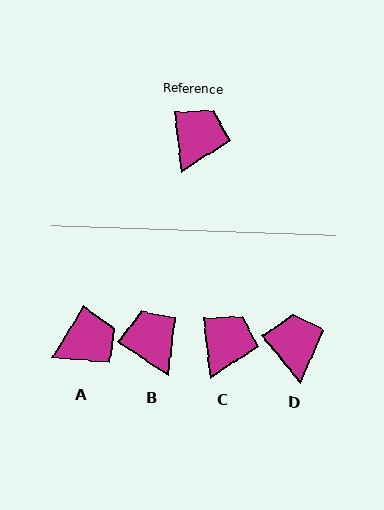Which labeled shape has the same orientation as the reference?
C.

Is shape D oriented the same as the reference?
No, it is off by about 33 degrees.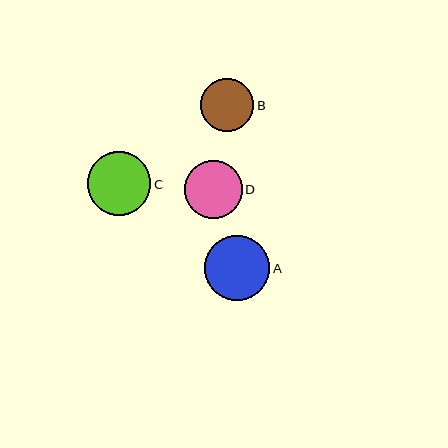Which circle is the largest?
Circle A is the largest with a size of approximately 66 pixels.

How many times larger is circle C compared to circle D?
Circle C is approximately 1.1 times the size of circle D.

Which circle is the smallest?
Circle B is the smallest with a size of approximately 53 pixels.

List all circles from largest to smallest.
From largest to smallest: A, C, D, B.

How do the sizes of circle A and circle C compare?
Circle A and circle C are approximately the same size.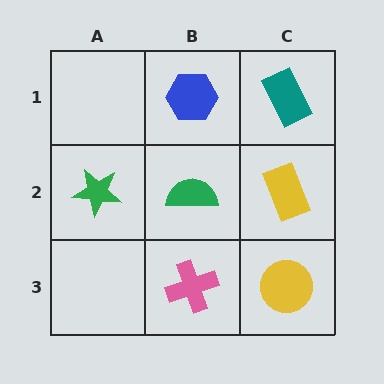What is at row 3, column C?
A yellow circle.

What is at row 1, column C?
A teal rectangle.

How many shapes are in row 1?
2 shapes.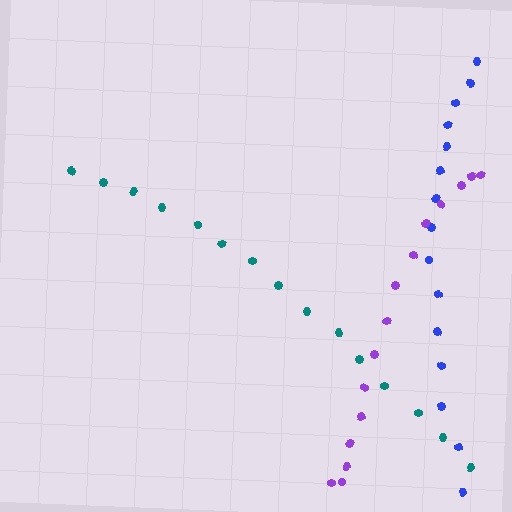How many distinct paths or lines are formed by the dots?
There are 3 distinct paths.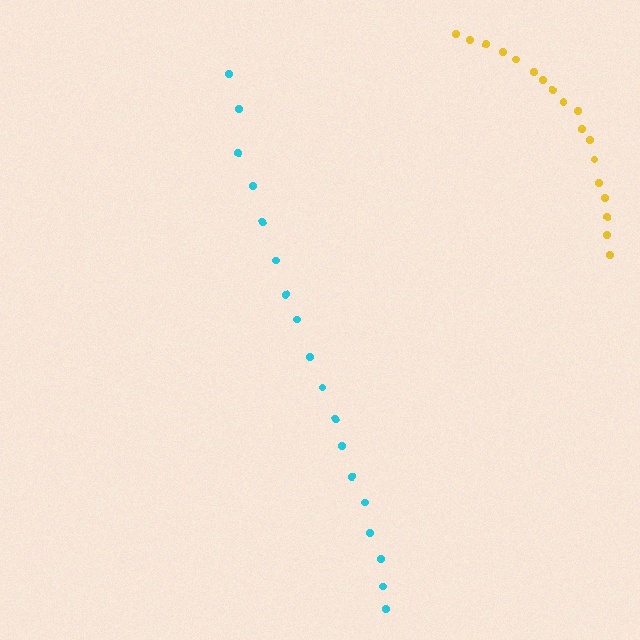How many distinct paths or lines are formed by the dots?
There are 2 distinct paths.